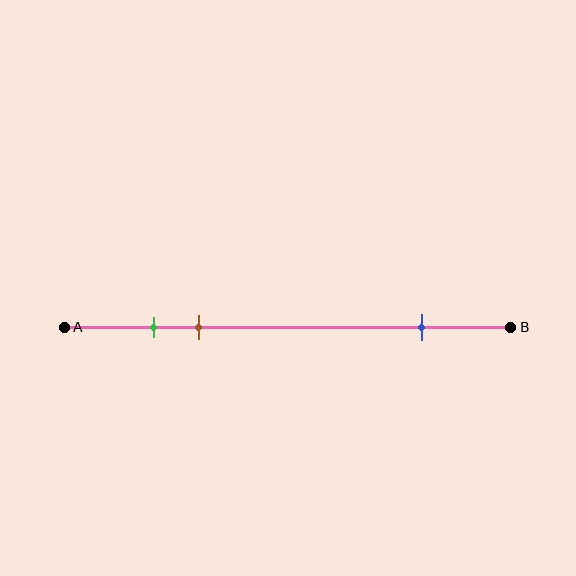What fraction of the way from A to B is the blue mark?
The blue mark is approximately 80% (0.8) of the way from A to B.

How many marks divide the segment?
There are 3 marks dividing the segment.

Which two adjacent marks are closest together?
The green and brown marks are the closest adjacent pair.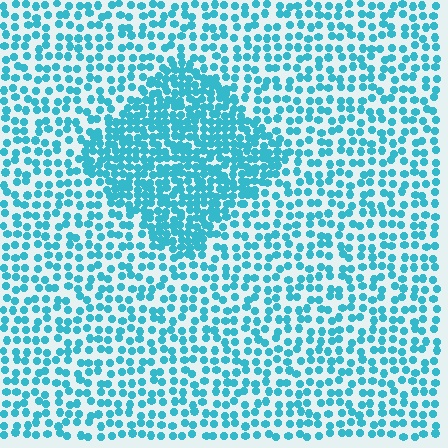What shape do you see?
I see a diamond.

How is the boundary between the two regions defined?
The boundary is defined by a change in element density (approximately 2.0x ratio). All elements are the same color, size, and shape.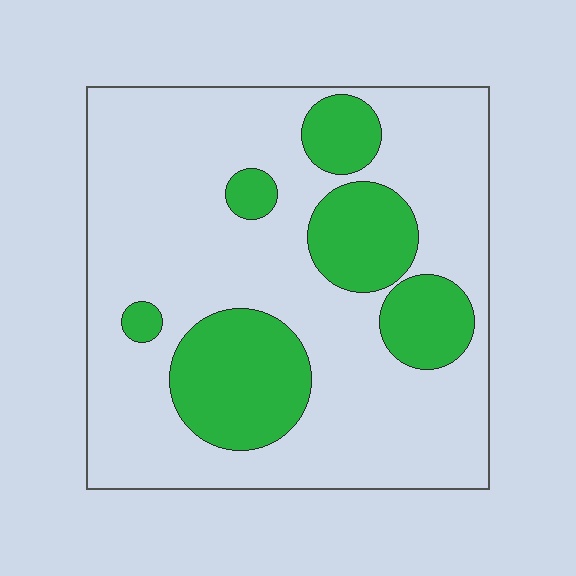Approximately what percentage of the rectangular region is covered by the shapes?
Approximately 25%.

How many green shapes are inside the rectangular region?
6.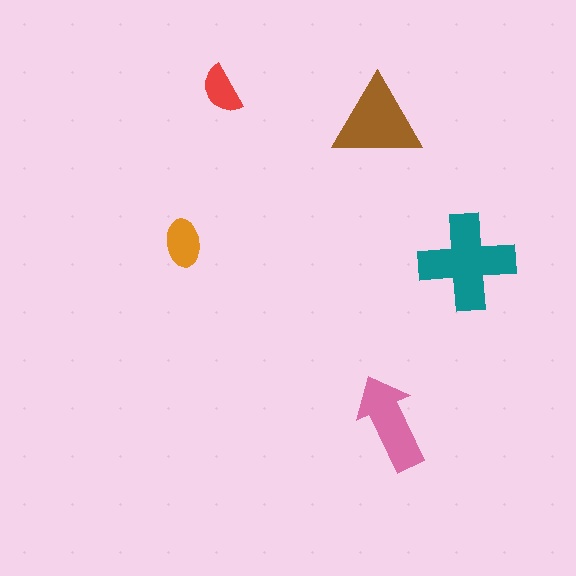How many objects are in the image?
There are 5 objects in the image.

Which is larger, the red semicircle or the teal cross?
The teal cross.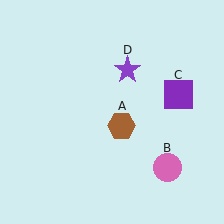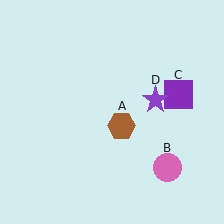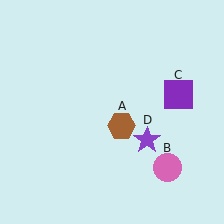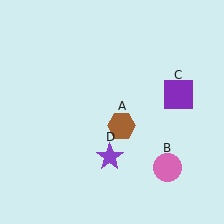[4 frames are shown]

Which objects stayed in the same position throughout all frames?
Brown hexagon (object A) and pink circle (object B) and purple square (object C) remained stationary.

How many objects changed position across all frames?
1 object changed position: purple star (object D).